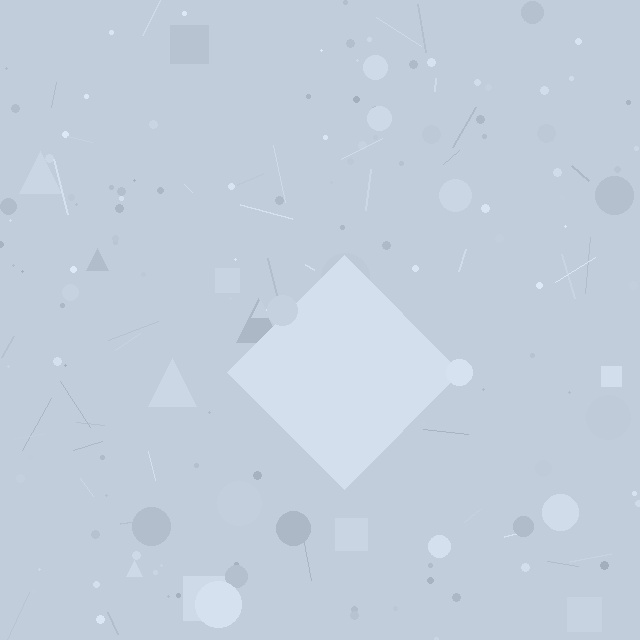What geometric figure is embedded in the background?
A diamond is embedded in the background.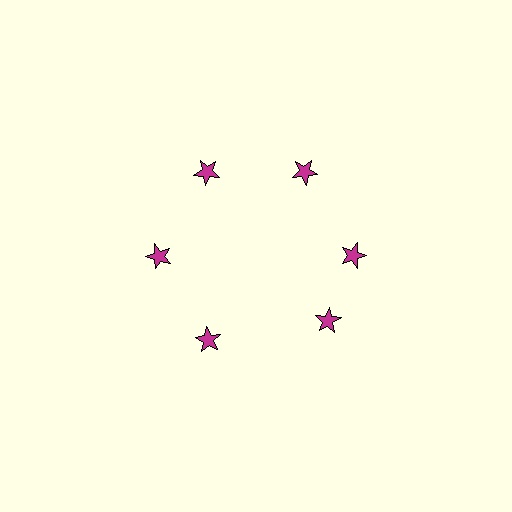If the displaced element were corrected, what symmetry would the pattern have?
It would have 6-fold rotational symmetry — the pattern would map onto itself every 60 degrees.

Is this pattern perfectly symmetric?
No. The 6 magenta stars are arranged in a ring, but one element near the 5 o'clock position is rotated out of alignment along the ring, breaking the 6-fold rotational symmetry.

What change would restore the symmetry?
The symmetry would be restored by rotating it back into even spacing with its neighbors so that all 6 stars sit at equal angles and equal distance from the center.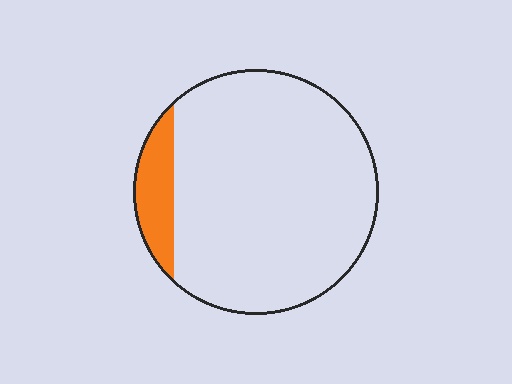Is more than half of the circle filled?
No.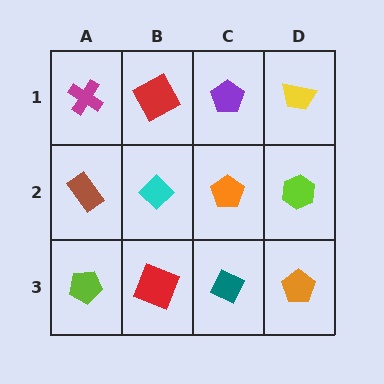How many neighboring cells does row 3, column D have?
2.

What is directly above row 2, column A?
A magenta cross.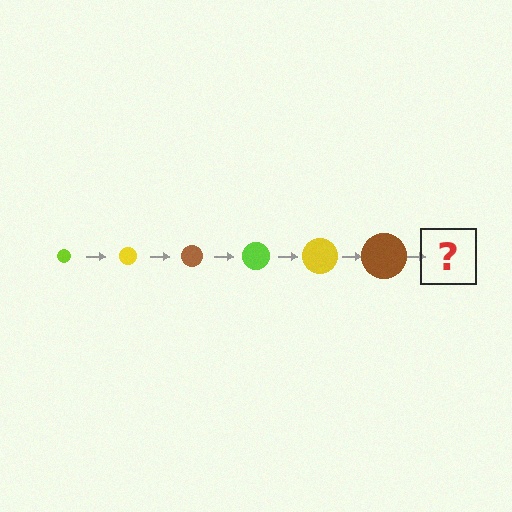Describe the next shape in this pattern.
It should be a lime circle, larger than the previous one.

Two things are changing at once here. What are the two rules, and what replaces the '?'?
The two rules are that the circle grows larger each step and the color cycles through lime, yellow, and brown. The '?' should be a lime circle, larger than the previous one.